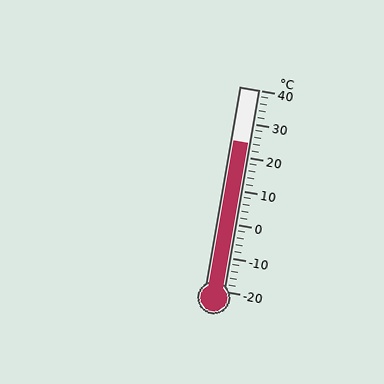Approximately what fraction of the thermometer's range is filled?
The thermometer is filled to approximately 75% of its range.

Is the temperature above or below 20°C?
The temperature is above 20°C.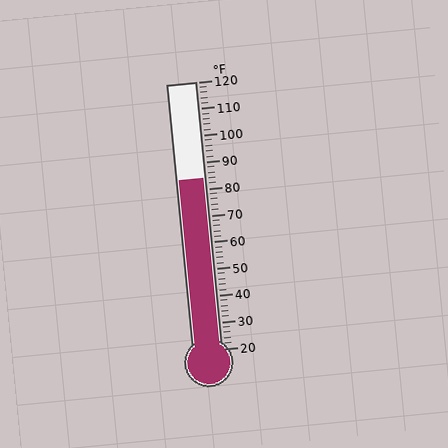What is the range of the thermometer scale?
The thermometer scale ranges from 20°F to 120°F.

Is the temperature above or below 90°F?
The temperature is below 90°F.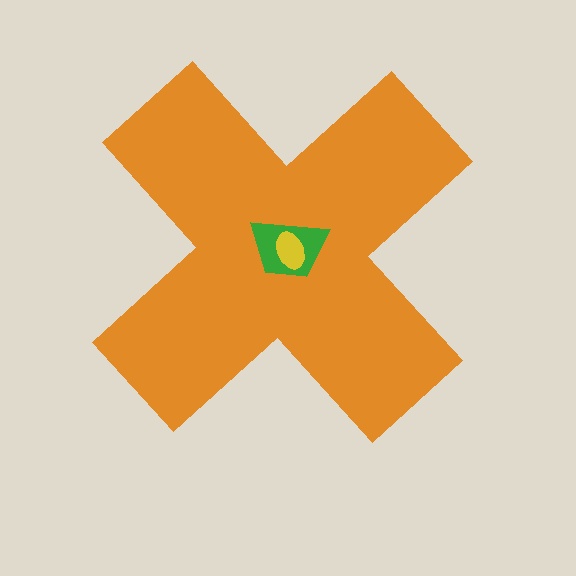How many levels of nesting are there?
3.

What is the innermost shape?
The yellow ellipse.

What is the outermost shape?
The orange cross.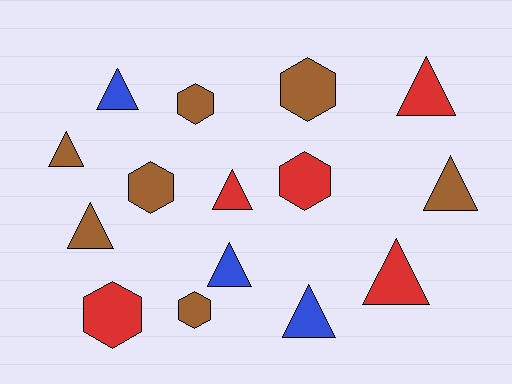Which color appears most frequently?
Brown, with 7 objects.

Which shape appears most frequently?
Triangle, with 9 objects.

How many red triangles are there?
There are 3 red triangles.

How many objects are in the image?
There are 15 objects.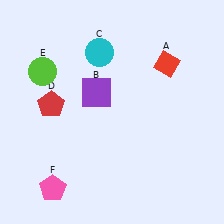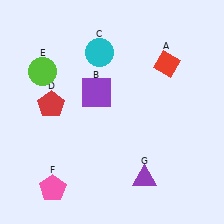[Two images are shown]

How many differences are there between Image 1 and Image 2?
There is 1 difference between the two images.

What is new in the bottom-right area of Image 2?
A purple triangle (G) was added in the bottom-right area of Image 2.